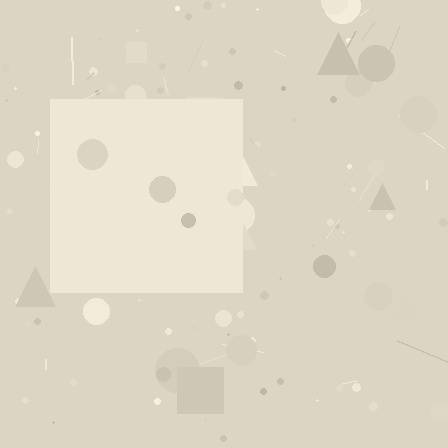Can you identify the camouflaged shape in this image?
The camouflaged shape is a square.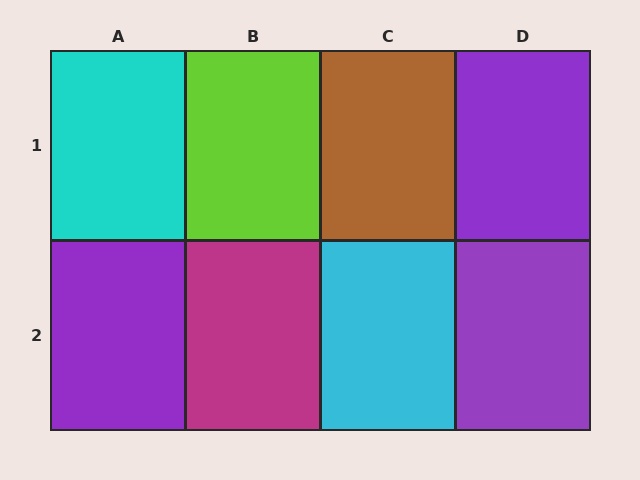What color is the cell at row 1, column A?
Cyan.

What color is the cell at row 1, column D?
Purple.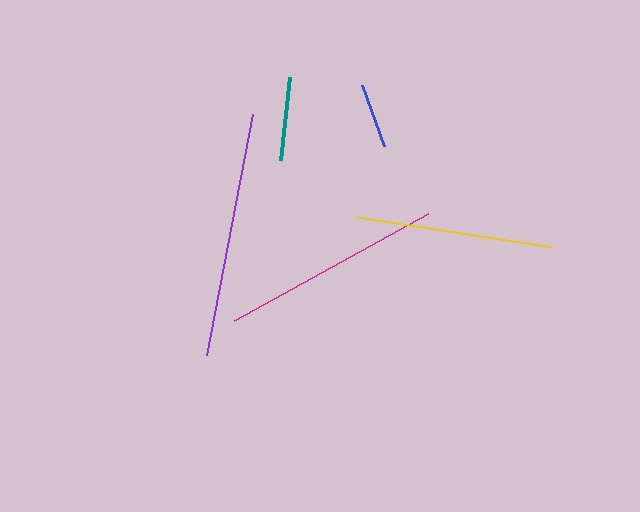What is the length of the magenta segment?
The magenta segment is approximately 221 pixels long.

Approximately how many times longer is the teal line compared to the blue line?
The teal line is approximately 1.3 times the length of the blue line.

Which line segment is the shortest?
The blue line is the shortest at approximately 65 pixels.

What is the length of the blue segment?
The blue segment is approximately 65 pixels long.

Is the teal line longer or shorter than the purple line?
The purple line is longer than the teal line.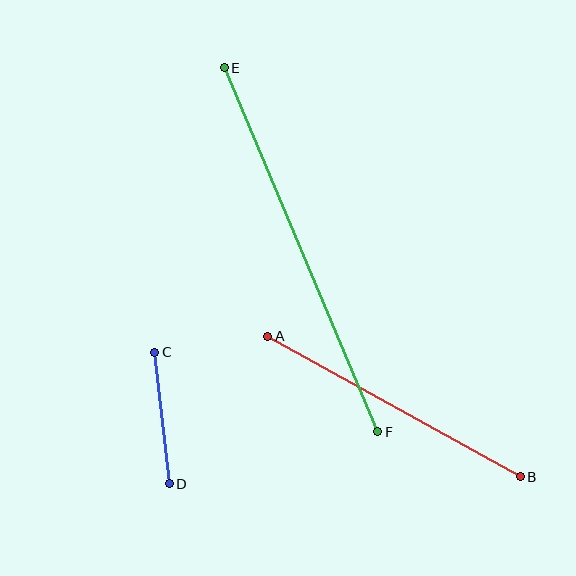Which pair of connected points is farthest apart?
Points E and F are farthest apart.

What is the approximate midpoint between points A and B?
The midpoint is at approximately (394, 406) pixels.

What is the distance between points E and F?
The distance is approximately 395 pixels.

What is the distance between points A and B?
The distance is approximately 289 pixels.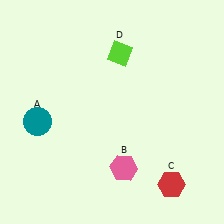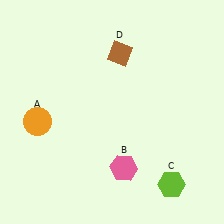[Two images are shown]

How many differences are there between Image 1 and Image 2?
There are 3 differences between the two images.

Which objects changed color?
A changed from teal to orange. C changed from red to lime. D changed from lime to brown.